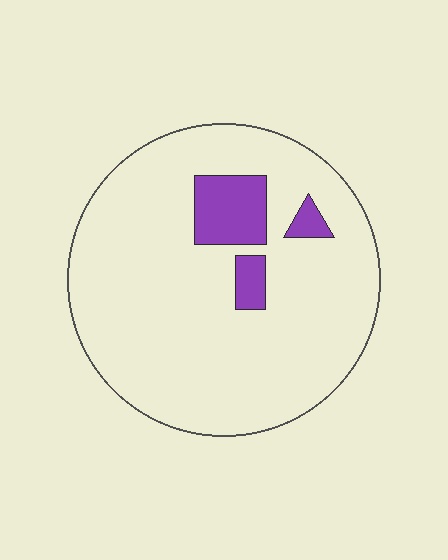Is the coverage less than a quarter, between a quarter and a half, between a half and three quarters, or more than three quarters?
Less than a quarter.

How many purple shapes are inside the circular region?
3.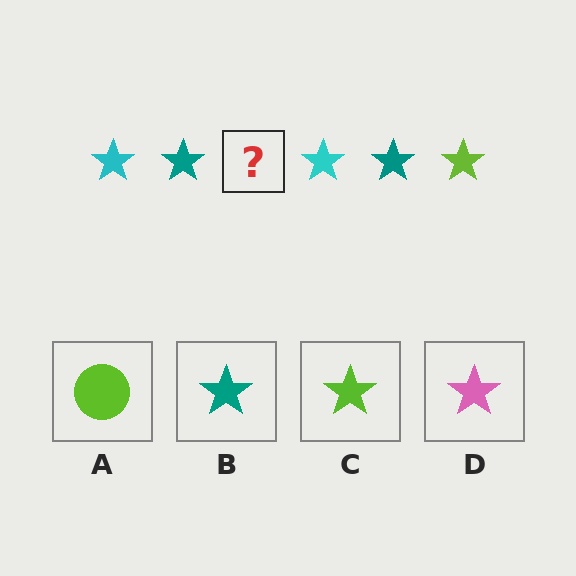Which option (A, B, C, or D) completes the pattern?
C.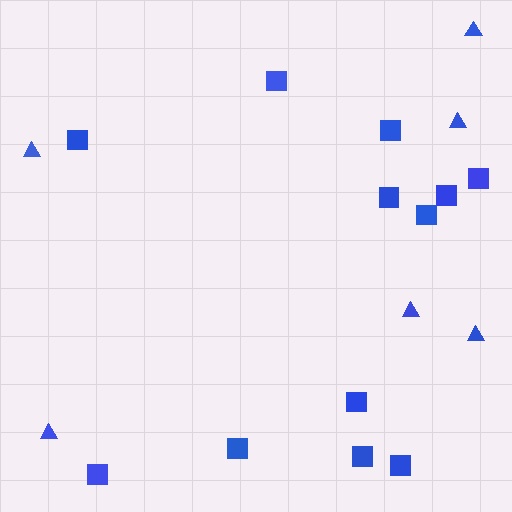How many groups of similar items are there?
There are 2 groups: one group of triangles (6) and one group of squares (12).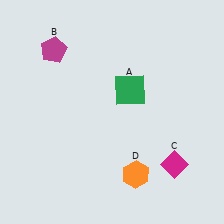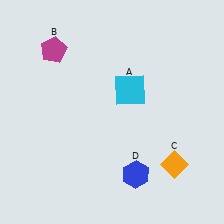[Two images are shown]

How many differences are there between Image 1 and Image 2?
There are 3 differences between the two images.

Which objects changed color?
A changed from green to cyan. C changed from magenta to orange. D changed from orange to blue.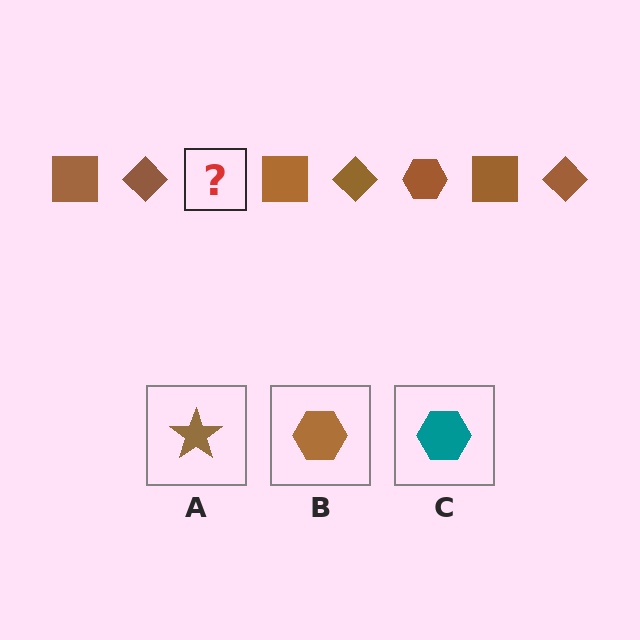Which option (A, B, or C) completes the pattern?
B.